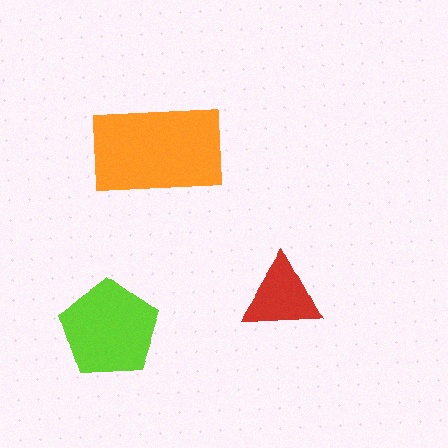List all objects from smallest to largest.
The red triangle, the lime pentagon, the orange rectangle.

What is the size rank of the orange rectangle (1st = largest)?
1st.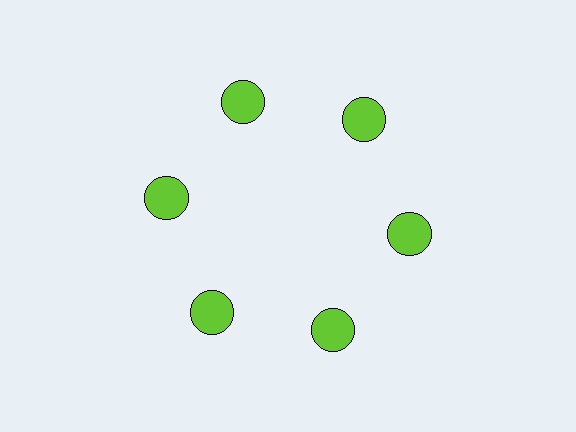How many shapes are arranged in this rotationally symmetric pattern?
There are 6 shapes, arranged in 6 groups of 1.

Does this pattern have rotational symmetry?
Yes, this pattern has 6-fold rotational symmetry. It looks the same after rotating 60 degrees around the center.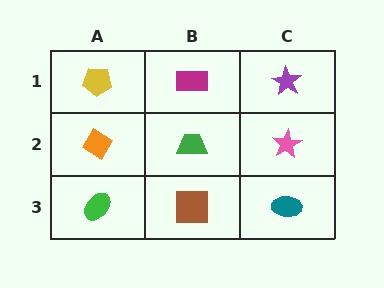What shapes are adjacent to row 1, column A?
An orange diamond (row 2, column A), a magenta rectangle (row 1, column B).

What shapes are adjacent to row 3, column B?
A green trapezoid (row 2, column B), a green ellipse (row 3, column A), a teal ellipse (row 3, column C).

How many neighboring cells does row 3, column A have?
2.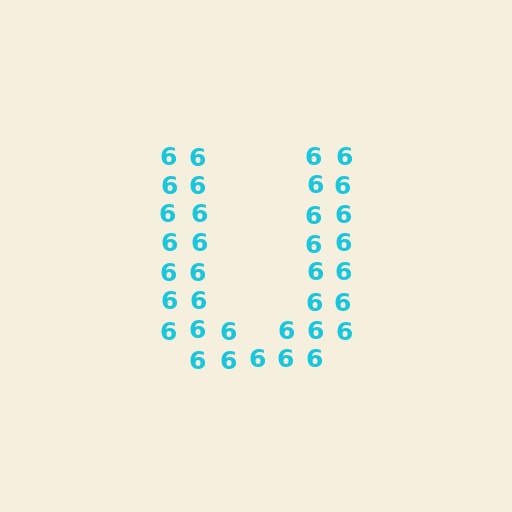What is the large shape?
The large shape is the letter U.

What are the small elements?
The small elements are digit 6's.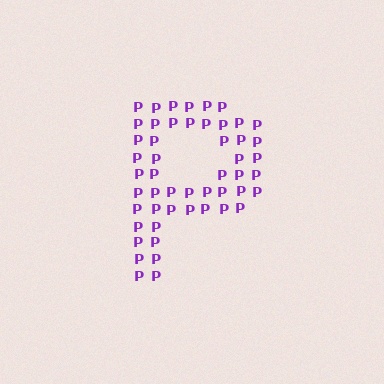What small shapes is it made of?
It is made of small letter P's.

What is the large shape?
The large shape is the letter P.